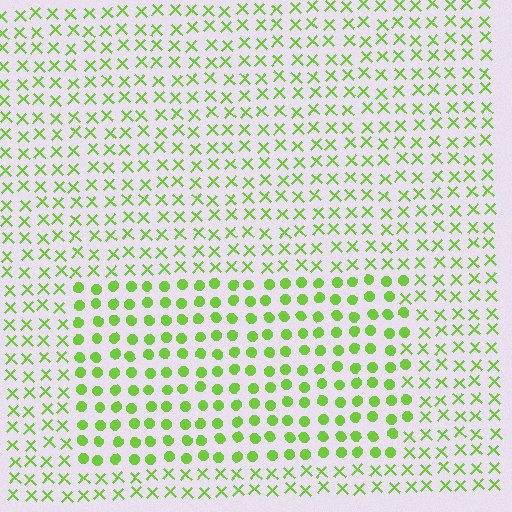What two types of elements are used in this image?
The image uses circles inside the rectangle region and X marks outside it.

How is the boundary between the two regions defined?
The boundary is defined by a change in element shape: circles inside vs. X marks outside. All elements share the same color and spacing.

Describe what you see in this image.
The image is filled with small lime elements arranged in a uniform grid. A rectangle-shaped region contains circles, while the surrounding area contains X marks. The boundary is defined purely by the change in element shape.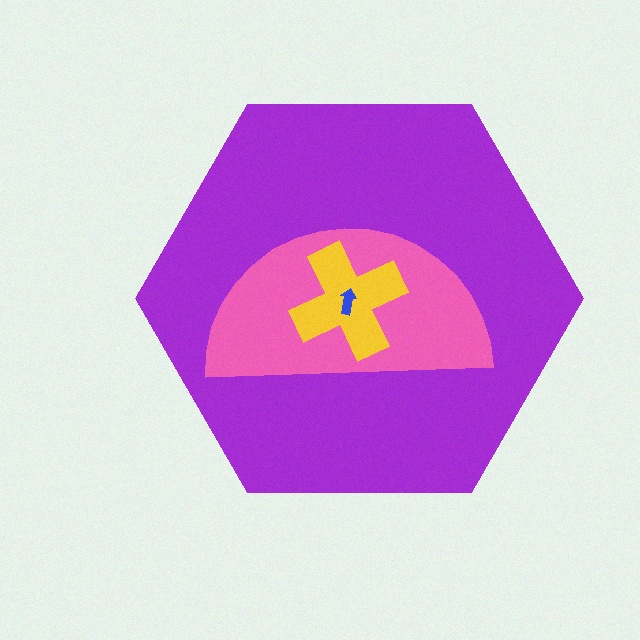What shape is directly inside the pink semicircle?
The yellow cross.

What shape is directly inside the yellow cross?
The blue arrow.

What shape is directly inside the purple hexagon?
The pink semicircle.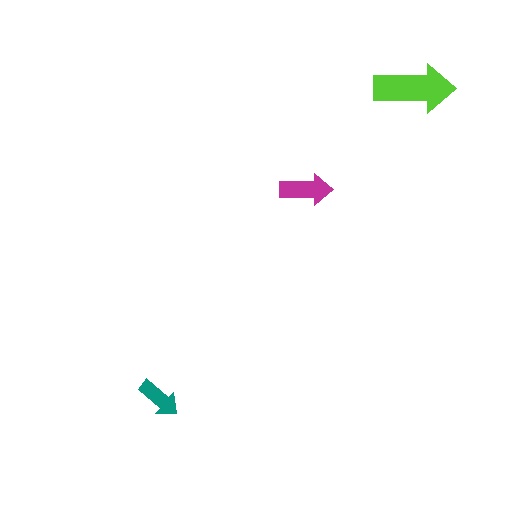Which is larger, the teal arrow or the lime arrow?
The lime one.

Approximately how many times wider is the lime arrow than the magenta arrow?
About 1.5 times wider.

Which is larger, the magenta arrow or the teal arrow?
The magenta one.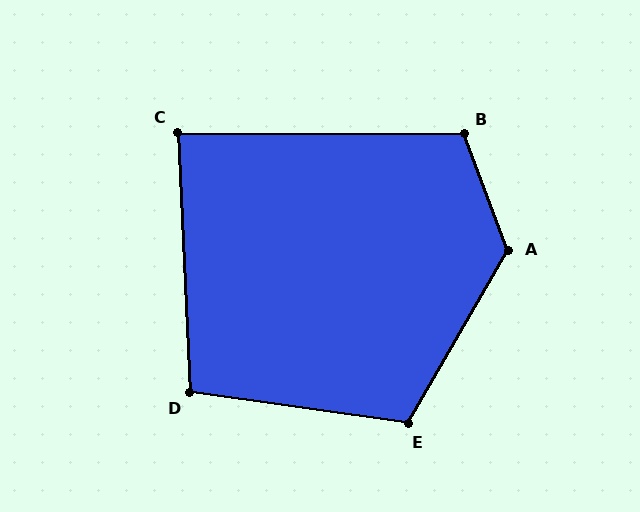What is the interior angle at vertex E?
Approximately 112 degrees (obtuse).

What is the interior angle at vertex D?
Approximately 101 degrees (obtuse).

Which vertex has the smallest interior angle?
C, at approximately 87 degrees.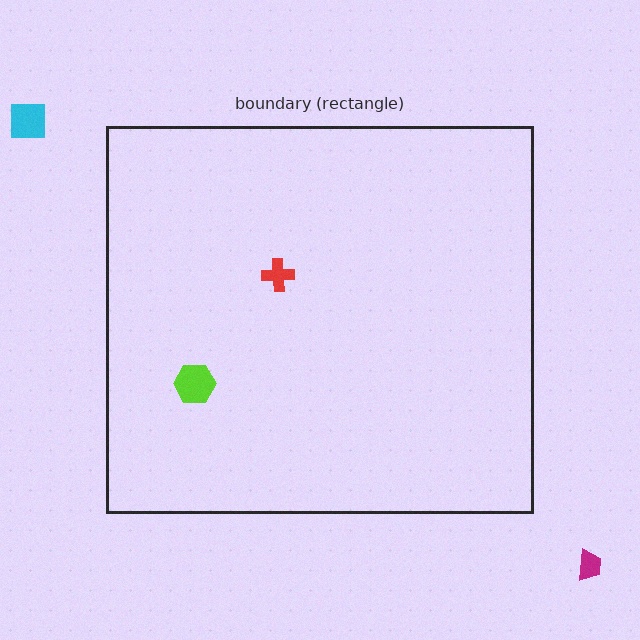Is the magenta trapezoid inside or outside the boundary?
Outside.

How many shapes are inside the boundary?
2 inside, 2 outside.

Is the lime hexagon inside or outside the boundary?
Inside.